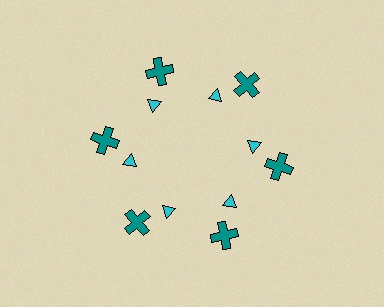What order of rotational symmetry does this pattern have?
This pattern has 6-fold rotational symmetry.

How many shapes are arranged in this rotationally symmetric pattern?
There are 12 shapes, arranged in 6 groups of 2.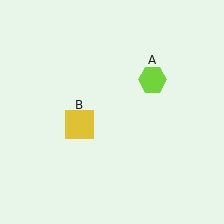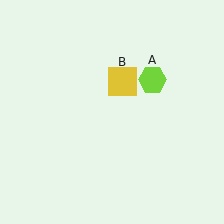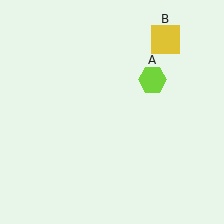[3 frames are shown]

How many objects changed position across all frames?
1 object changed position: yellow square (object B).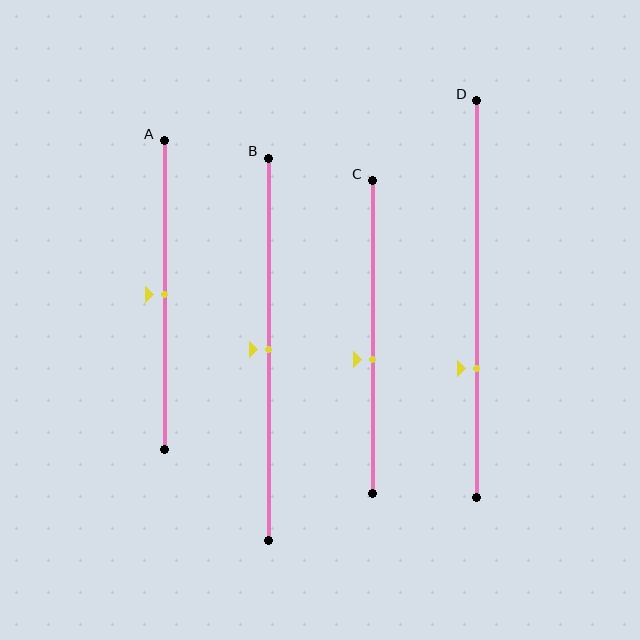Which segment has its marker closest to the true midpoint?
Segment A has its marker closest to the true midpoint.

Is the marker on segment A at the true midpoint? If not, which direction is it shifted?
Yes, the marker on segment A is at the true midpoint.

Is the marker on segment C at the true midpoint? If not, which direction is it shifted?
No, the marker on segment C is shifted downward by about 7% of the segment length.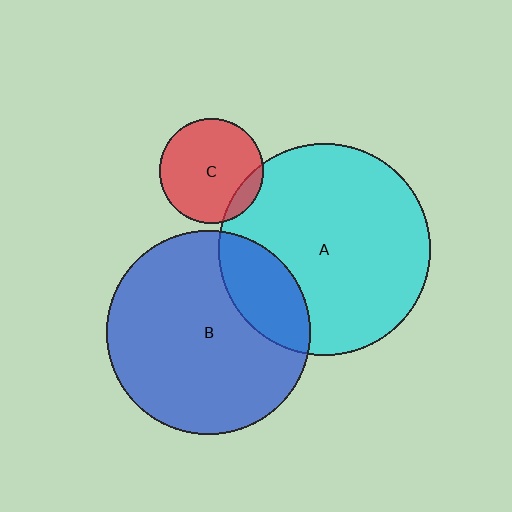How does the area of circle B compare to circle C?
Approximately 3.8 times.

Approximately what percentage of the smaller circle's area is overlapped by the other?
Approximately 20%.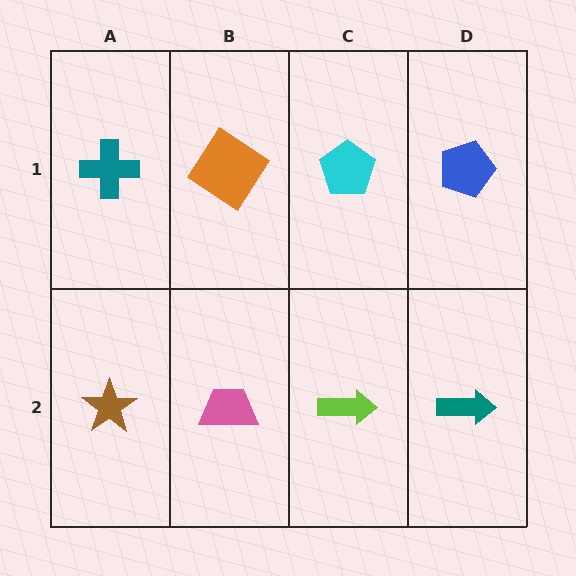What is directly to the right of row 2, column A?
A pink trapezoid.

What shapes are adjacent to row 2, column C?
A cyan pentagon (row 1, column C), a pink trapezoid (row 2, column B), a teal arrow (row 2, column D).